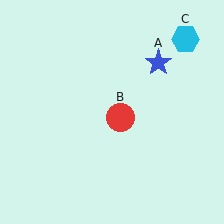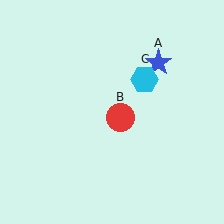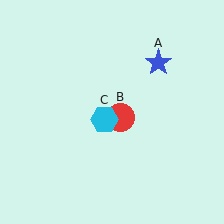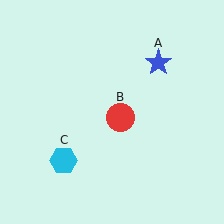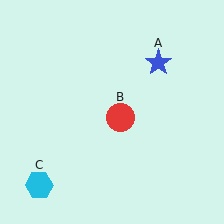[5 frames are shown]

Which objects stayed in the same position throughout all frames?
Blue star (object A) and red circle (object B) remained stationary.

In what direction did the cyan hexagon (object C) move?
The cyan hexagon (object C) moved down and to the left.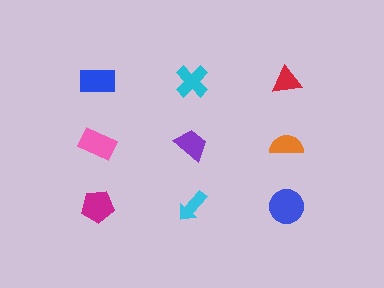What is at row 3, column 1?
A magenta pentagon.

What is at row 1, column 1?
A blue rectangle.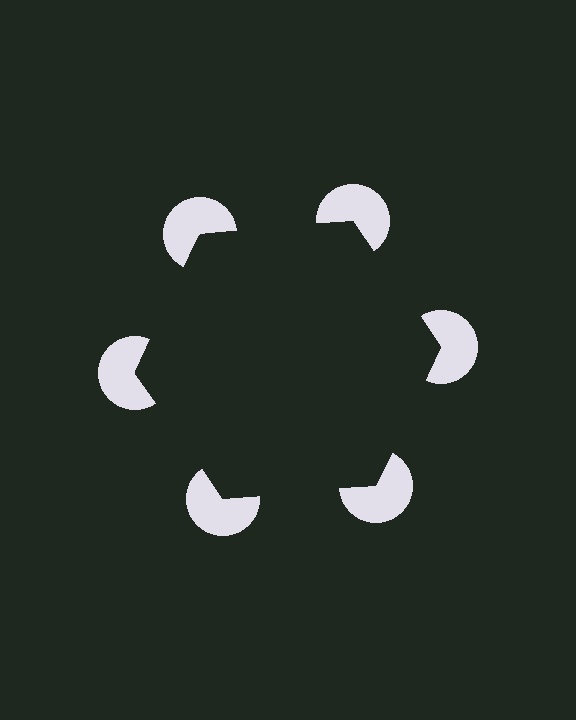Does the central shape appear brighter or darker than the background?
It typically appears slightly darker than the background, even though no actual brightness change is drawn.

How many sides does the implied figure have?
6 sides.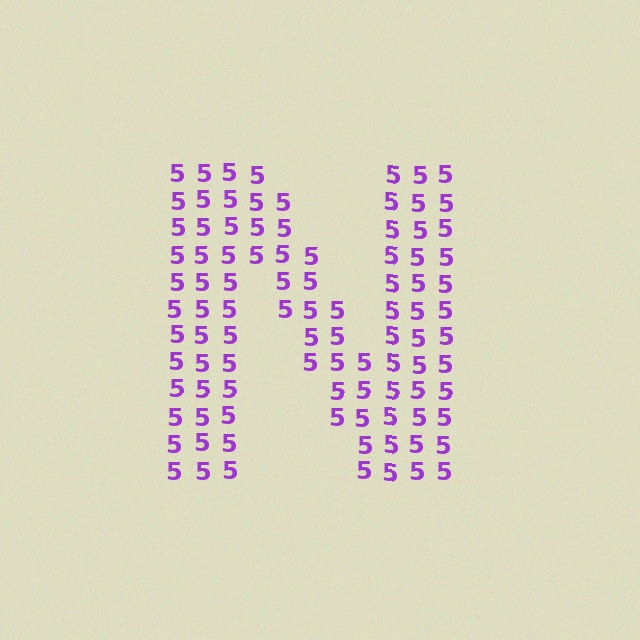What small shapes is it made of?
It is made of small digit 5's.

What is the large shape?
The large shape is the letter N.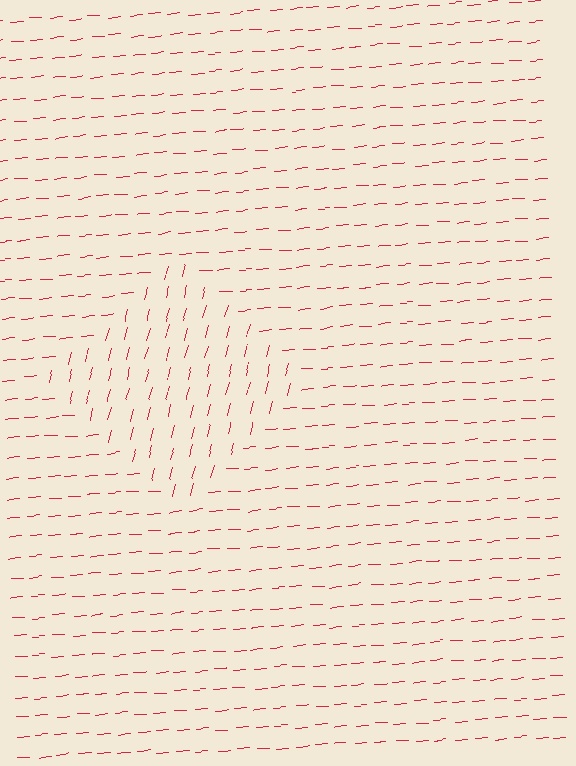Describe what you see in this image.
The image is filled with small red line segments. A diamond region in the image has lines oriented differently from the surrounding lines, creating a visible texture boundary.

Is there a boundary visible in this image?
Yes, there is a texture boundary formed by a change in line orientation.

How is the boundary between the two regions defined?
The boundary is defined purely by a change in line orientation (approximately 70 degrees difference). All lines are the same color and thickness.